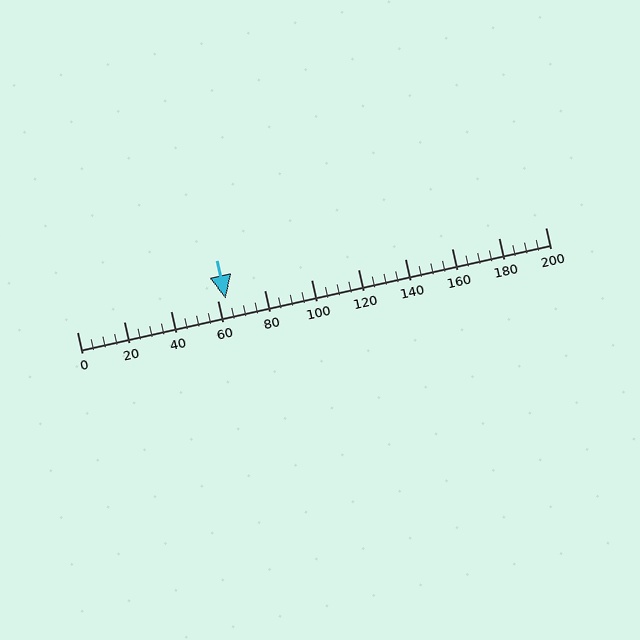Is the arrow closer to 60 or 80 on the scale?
The arrow is closer to 60.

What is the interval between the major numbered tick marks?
The major tick marks are spaced 20 units apart.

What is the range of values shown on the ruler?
The ruler shows values from 0 to 200.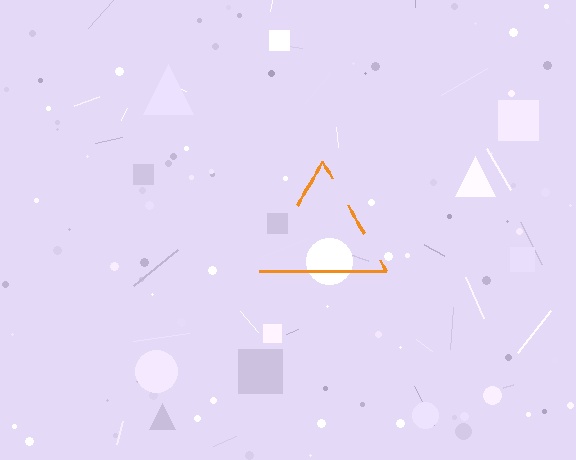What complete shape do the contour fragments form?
The contour fragments form a triangle.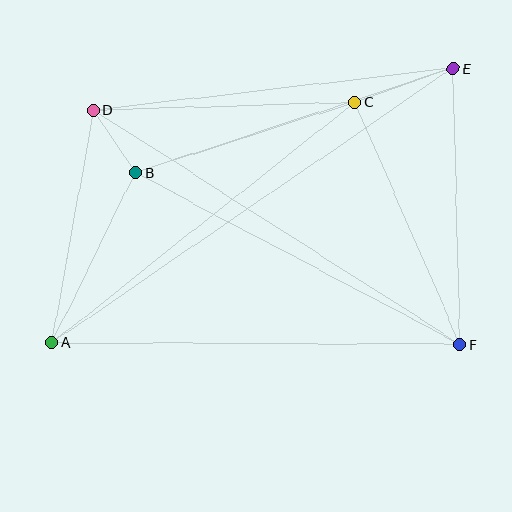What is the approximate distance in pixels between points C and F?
The distance between C and F is approximately 264 pixels.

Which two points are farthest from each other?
Points A and E are farthest from each other.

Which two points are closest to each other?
Points B and D are closest to each other.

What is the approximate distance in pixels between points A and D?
The distance between A and D is approximately 237 pixels.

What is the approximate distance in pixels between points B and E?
The distance between B and E is approximately 335 pixels.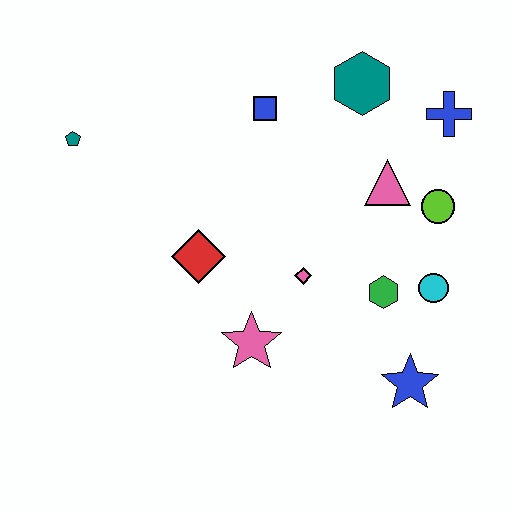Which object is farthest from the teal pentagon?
The blue star is farthest from the teal pentagon.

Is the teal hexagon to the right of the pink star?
Yes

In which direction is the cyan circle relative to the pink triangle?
The cyan circle is below the pink triangle.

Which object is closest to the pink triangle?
The lime circle is closest to the pink triangle.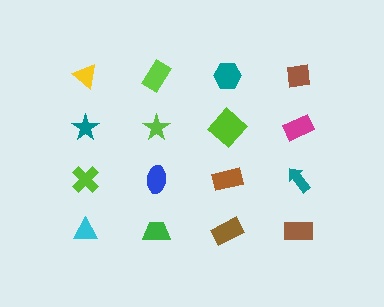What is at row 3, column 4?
A teal arrow.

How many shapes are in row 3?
4 shapes.